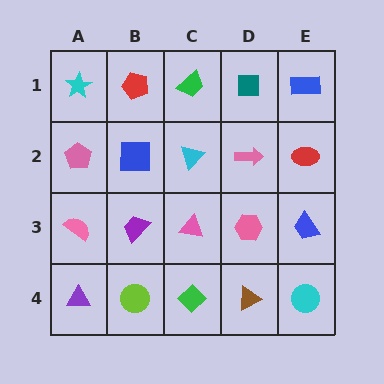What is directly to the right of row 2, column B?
A cyan triangle.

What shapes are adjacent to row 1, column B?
A blue square (row 2, column B), a cyan star (row 1, column A), a green trapezoid (row 1, column C).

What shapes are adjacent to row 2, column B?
A red pentagon (row 1, column B), a purple trapezoid (row 3, column B), a pink pentagon (row 2, column A), a cyan triangle (row 2, column C).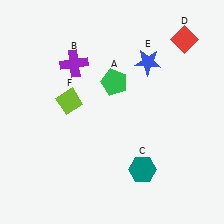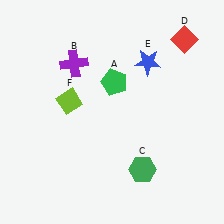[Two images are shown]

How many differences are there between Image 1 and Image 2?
There is 1 difference between the two images.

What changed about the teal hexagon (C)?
In Image 1, C is teal. In Image 2, it changed to green.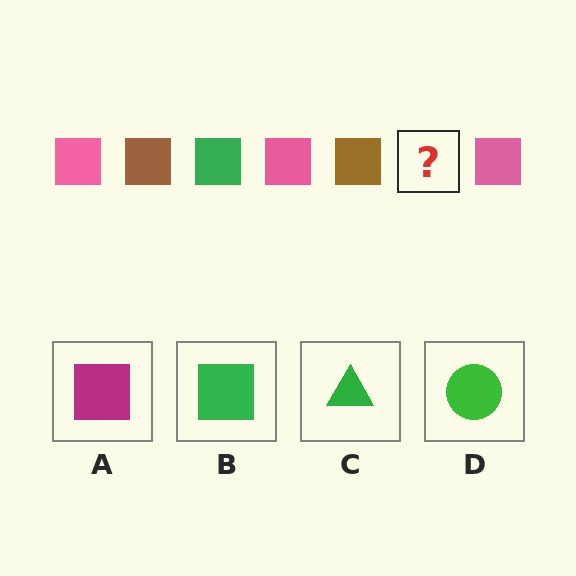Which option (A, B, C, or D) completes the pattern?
B.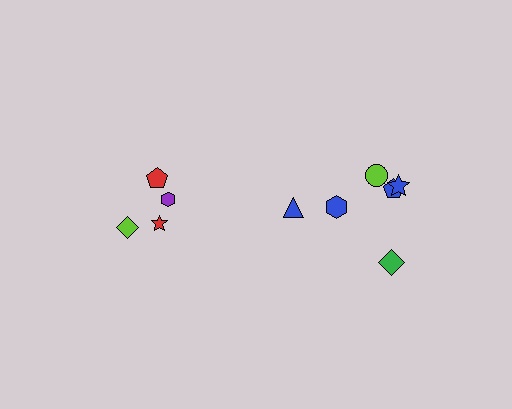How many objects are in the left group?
There are 4 objects.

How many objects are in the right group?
There are 6 objects.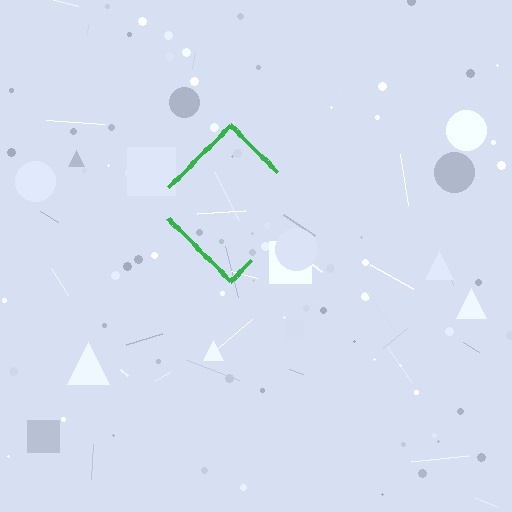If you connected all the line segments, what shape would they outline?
They would outline a diamond.